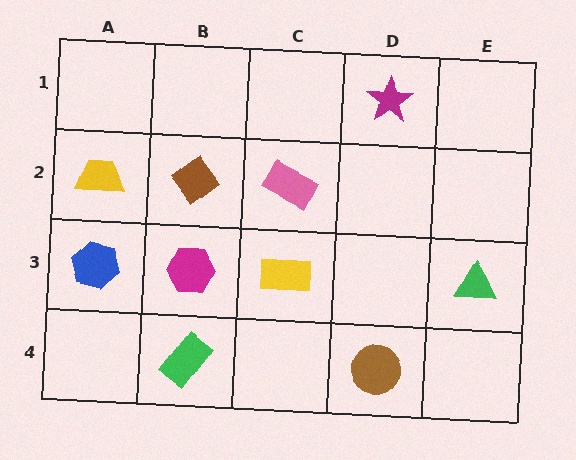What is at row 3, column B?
A magenta hexagon.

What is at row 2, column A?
A yellow trapezoid.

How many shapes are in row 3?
4 shapes.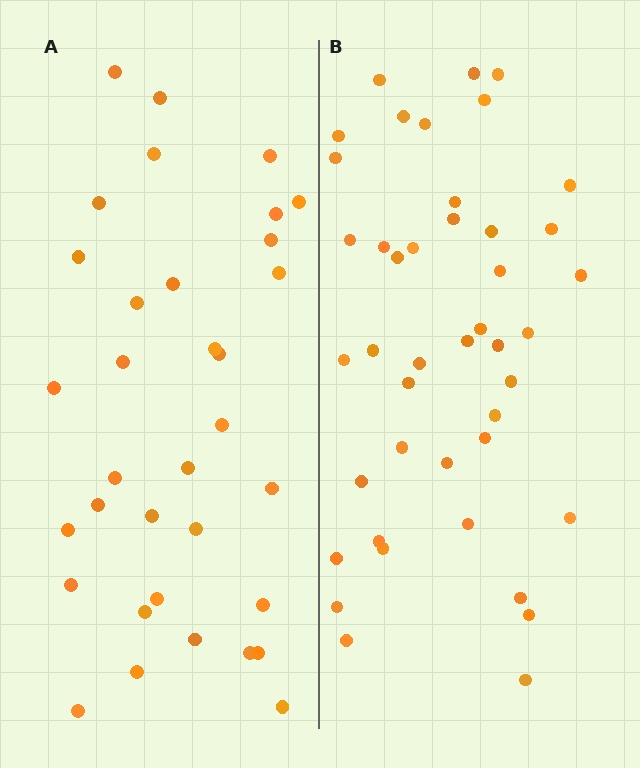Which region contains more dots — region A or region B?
Region B (the right region) has more dots.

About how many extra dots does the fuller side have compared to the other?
Region B has roughly 8 or so more dots than region A.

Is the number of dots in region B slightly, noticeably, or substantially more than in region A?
Region B has noticeably more, but not dramatically so. The ratio is roughly 1.3 to 1.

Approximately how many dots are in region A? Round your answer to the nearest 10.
About 30 dots. (The exact count is 34, which rounds to 30.)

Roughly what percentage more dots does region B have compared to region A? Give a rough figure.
About 25% more.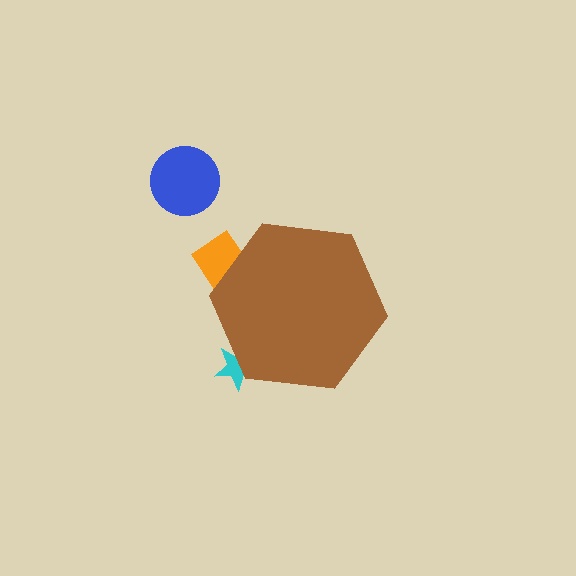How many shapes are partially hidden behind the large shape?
2 shapes are partially hidden.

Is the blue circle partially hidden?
No, the blue circle is fully visible.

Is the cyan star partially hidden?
Yes, the cyan star is partially hidden behind the brown hexagon.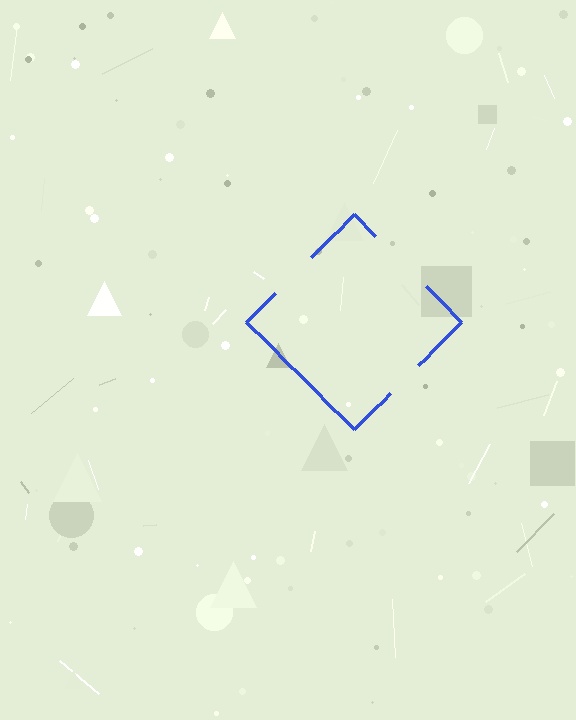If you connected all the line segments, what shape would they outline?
They would outline a diamond.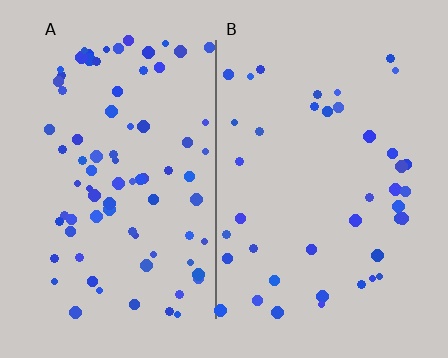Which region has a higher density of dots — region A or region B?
A (the left).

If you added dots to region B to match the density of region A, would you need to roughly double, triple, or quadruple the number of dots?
Approximately double.